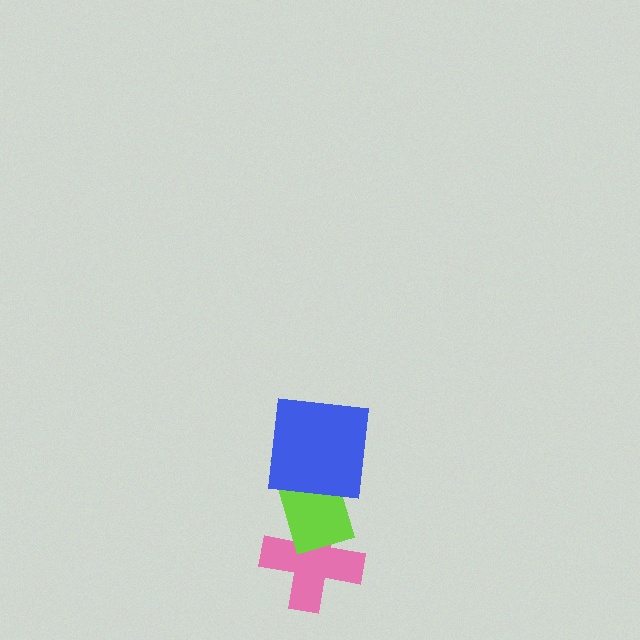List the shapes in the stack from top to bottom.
From top to bottom: the blue square, the lime rectangle, the pink cross.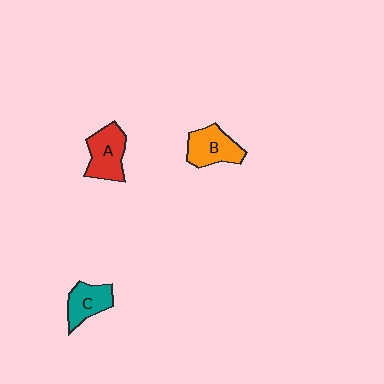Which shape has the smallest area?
Shape C (teal).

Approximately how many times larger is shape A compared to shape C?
Approximately 1.2 times.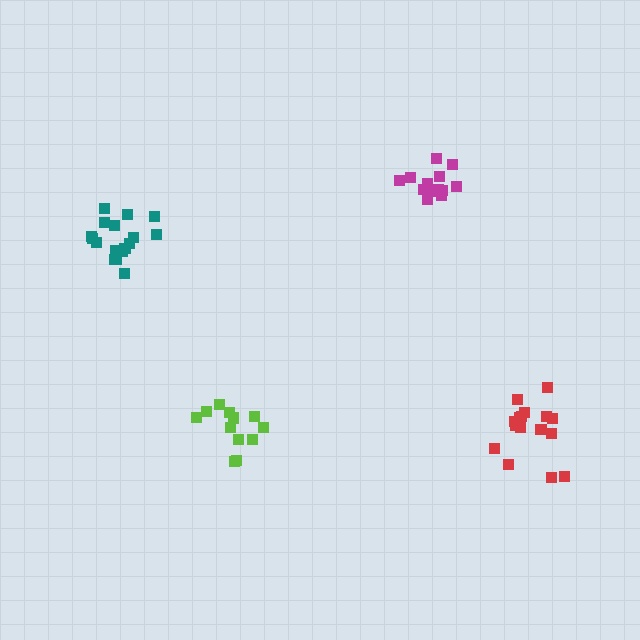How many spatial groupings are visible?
There are 4 spatial groupings.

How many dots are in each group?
Group 1: 12 dots, Group 2: 16 dots, Group 3: 17 dots, Group 4: 13 dots (58 total).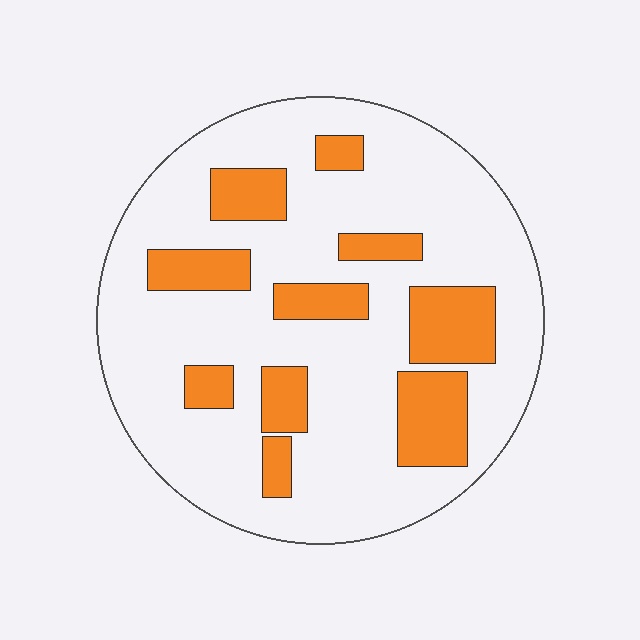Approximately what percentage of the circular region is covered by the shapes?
Approximately 25%.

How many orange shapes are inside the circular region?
10.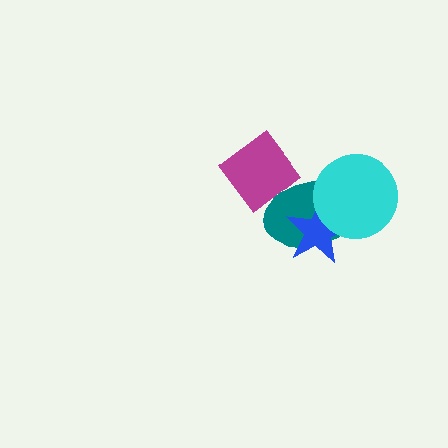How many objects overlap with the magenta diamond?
1 object overlaps with the magenta diamond.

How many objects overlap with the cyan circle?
2 objects overlap with the cyan circle.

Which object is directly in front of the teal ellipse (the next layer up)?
The magenta diamond is directly in front of the teal ellipse.